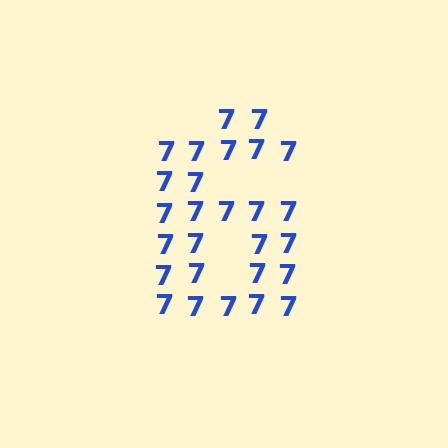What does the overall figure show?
The overall figure shows the digit 6.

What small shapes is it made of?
It is made of small digit 7's.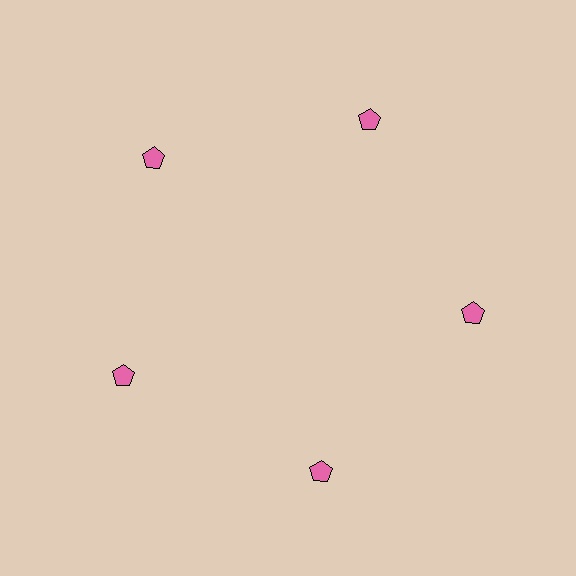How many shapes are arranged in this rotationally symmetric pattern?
There are 5 shapes, arranged in 5 groups of 1.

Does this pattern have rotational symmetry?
Yes, this pattern has 5-fold rotational symmetry. It looks the same after rotating 72 degrees around the center.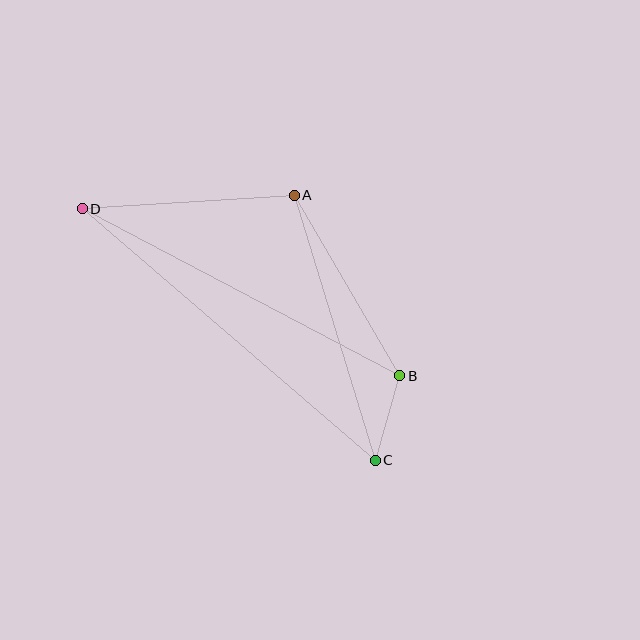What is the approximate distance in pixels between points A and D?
The distance between A and D is approximately 213 pixels.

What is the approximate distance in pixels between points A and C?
The distance between A and C is approximately 277 pixels.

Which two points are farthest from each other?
Points C and D are farthest from each other.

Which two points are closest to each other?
Points B and C are closest to each other.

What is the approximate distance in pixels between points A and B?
The distance between A and B is approximately 209 pixels.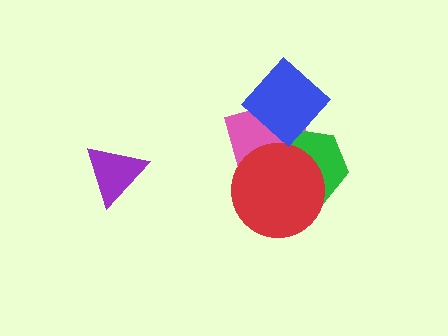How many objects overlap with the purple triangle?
0 objects overlap with the purple triangle.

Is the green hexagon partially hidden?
Yes, it is partially covered by another shape.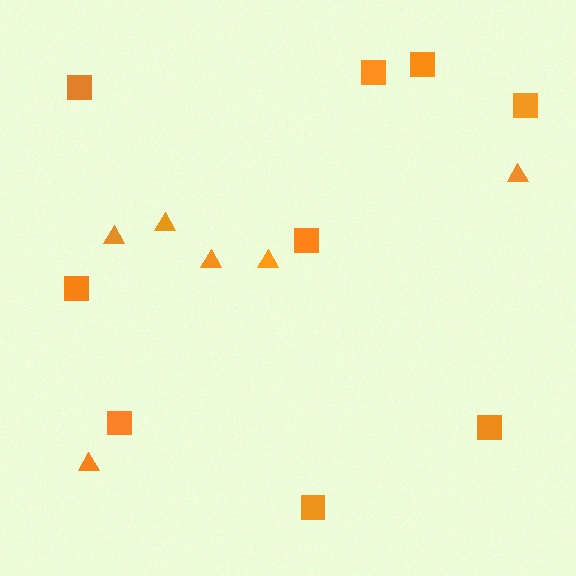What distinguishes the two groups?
There are 2 groups: one group of squares (9) and one group of triangles (6).